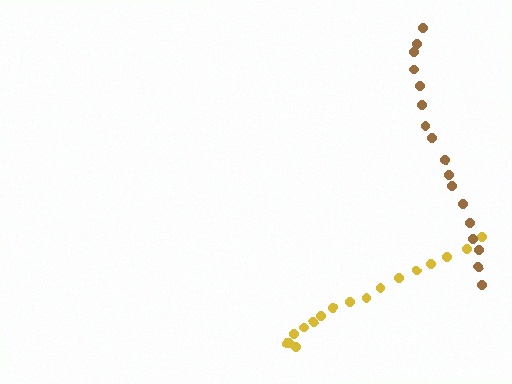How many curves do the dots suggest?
There are 2 distinct paths.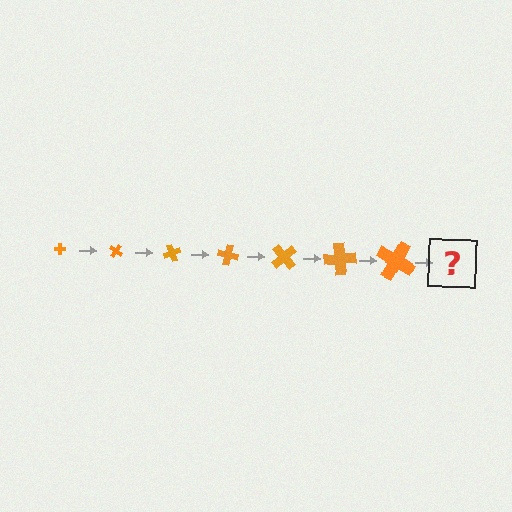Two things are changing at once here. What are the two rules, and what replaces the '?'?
The two rules are that the cross grows larger each step and it rotates 35 degrees each step. The '?' should be a cross, larger than the previous one and rotated 245 degrees from the start.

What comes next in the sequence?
The next element should be a cross, larger than the previous one and rotated 245 degrees from the start.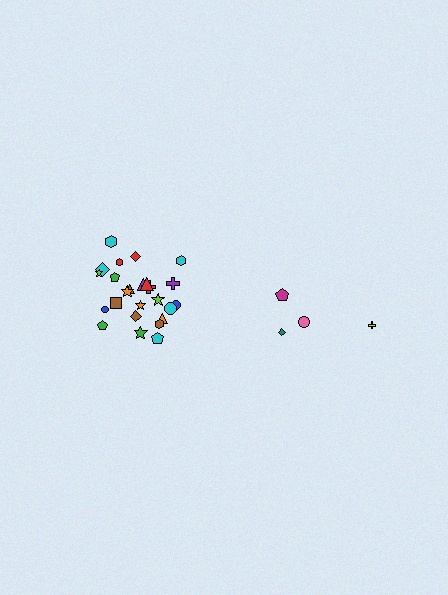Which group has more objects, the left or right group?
The left group.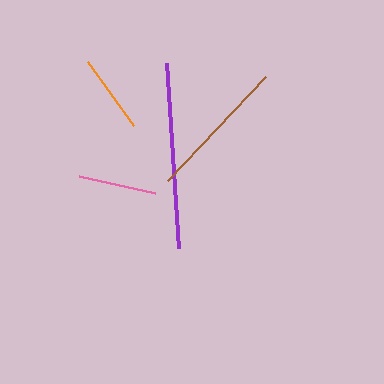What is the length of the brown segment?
The brown segment is approximately 143 pixels long.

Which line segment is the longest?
The purple line is the longest at approximately 185 pixels.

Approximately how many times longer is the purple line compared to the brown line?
The purple line is approximately 1.3 times the length of the brown line.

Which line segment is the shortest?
The pink line is the shortest at approximately 78 pixels.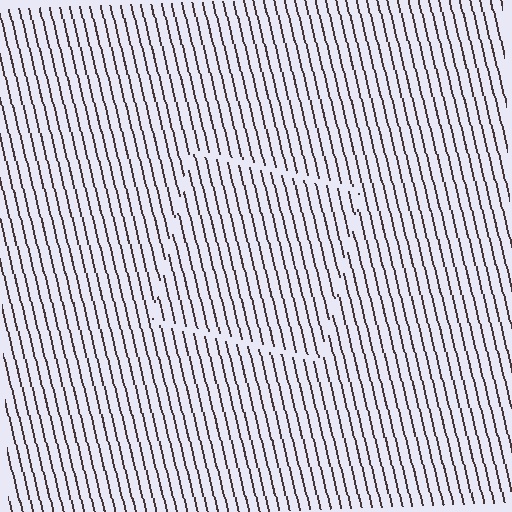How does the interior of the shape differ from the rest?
The interior of the shape contains the same grating, shifted by half a period — the contour is defined by the phase discontinuity where line-ends from the inner and outer gratings abut.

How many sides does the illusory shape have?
4 sides — the line-ends trace a square.